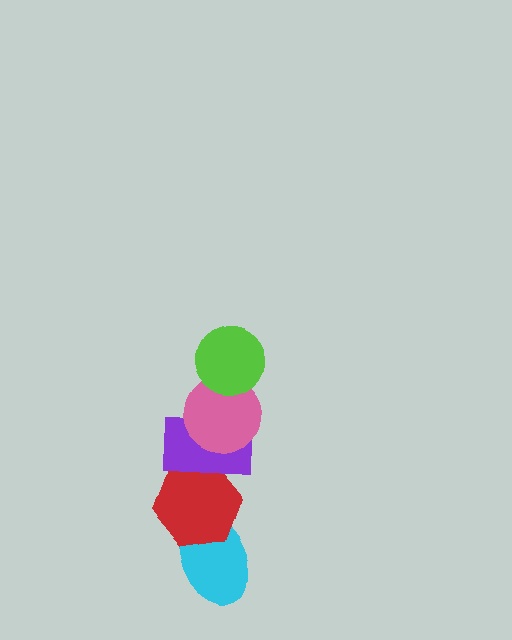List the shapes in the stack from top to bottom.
From top to bottom: the lime circle, the pink circle, the purple rectangle, the red hexagon, the cyan ellipse.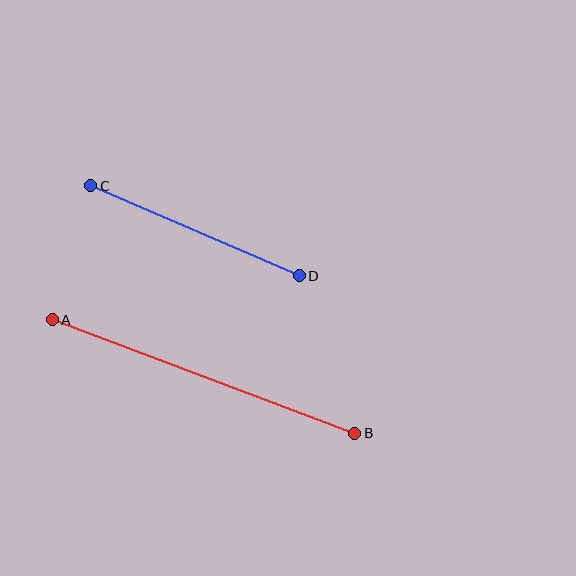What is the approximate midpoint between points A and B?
The midpoint is at approximately (204, 377) pixels.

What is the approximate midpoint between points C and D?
The midpoint is at approximately (195, 231) pixels.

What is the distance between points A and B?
The distance is approximately 323 pixels.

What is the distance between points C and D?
The distance is approximately 227 pixels.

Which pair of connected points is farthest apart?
Points A and B are farthest apart.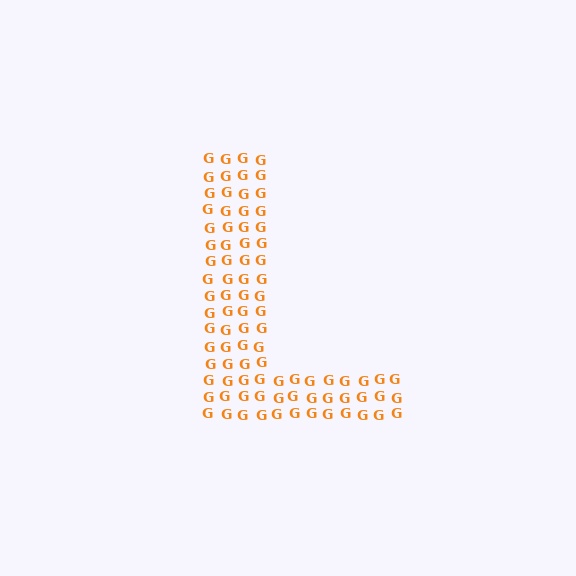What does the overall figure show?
The overall figure shows the letter L.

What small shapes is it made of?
It is made of small letter G's.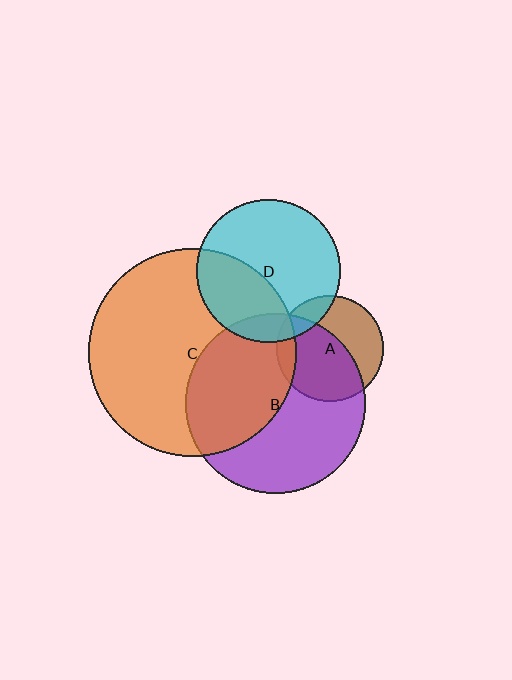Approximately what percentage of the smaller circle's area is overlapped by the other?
Approximately 15%.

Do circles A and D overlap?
Yes.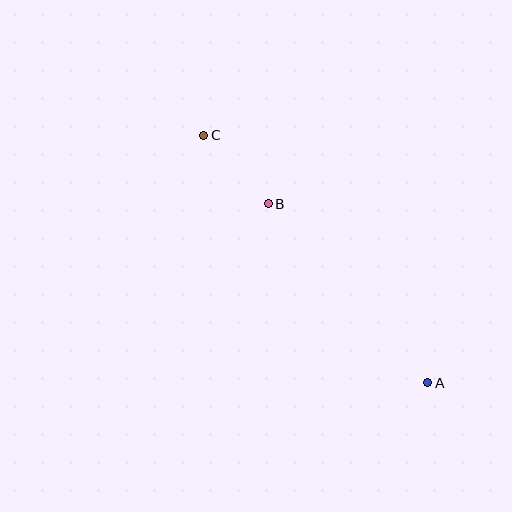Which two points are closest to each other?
Points B and C are closest to each other.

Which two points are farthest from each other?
Points A and C are farthest from each other.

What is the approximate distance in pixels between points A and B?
The distance between A and B is approximately 240 pixels.